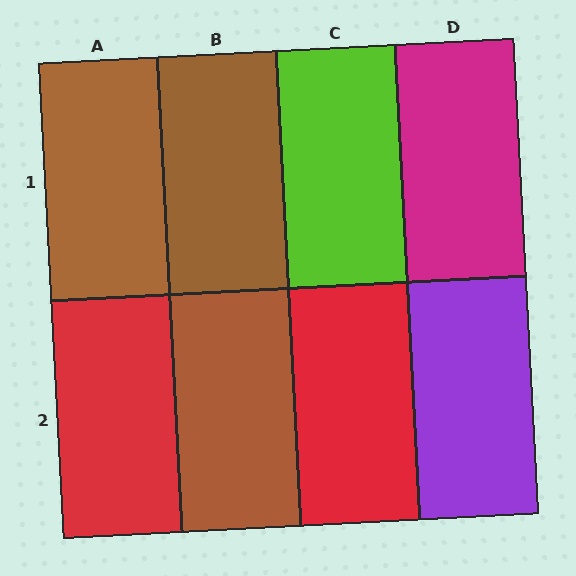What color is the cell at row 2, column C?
Red.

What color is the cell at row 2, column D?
Purple.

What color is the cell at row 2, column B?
Brown.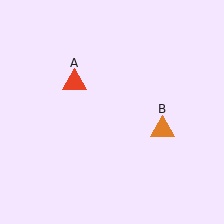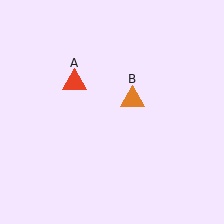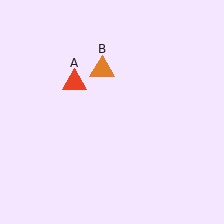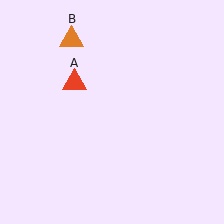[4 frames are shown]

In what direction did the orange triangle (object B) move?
The orange triangle (object B) moved up and to the left.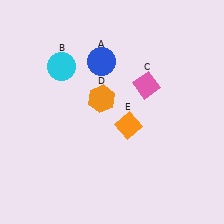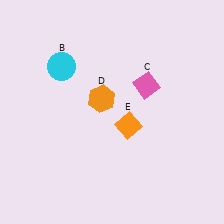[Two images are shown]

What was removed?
The blue circle (A) was removed in Image 2.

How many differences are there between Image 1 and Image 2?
There is 1 difference between the two images.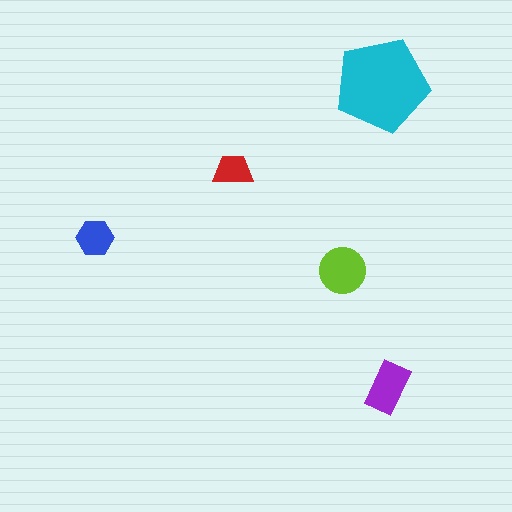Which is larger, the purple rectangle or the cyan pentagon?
The cyan pentagon.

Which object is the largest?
The cyan pentagon.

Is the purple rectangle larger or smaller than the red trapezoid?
Larger.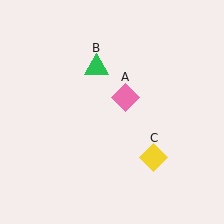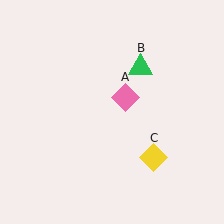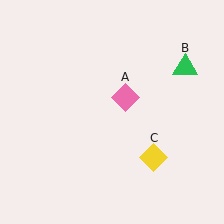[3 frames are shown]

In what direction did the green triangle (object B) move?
The green triangle (object B) moved right.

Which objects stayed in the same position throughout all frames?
Pink diamond (object A) and yellow diamond (object C) remained stationary.